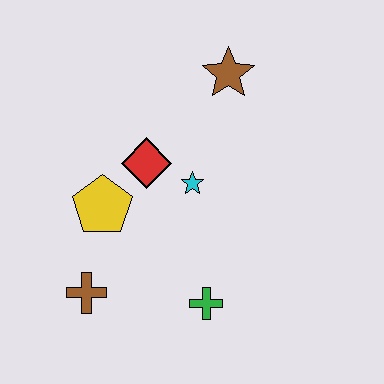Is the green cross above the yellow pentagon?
No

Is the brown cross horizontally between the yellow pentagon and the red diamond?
No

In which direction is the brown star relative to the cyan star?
The brown star is above the cyan star.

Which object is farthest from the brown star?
The brown cross is farthest from the brown star.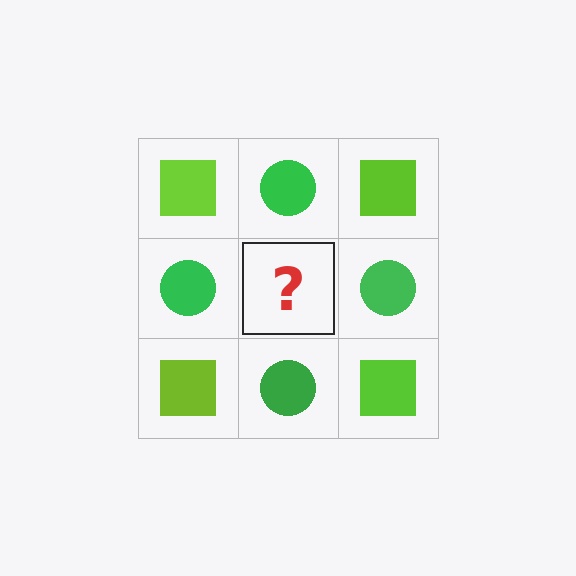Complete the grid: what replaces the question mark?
The question mark should be replaced with a lime square.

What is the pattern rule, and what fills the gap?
The rule is that it alternates lime square and green circle in a checkerboard pattern. The gap should be filled with a lime square.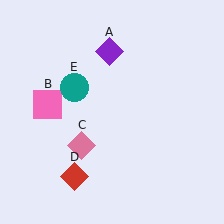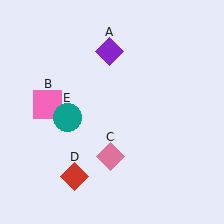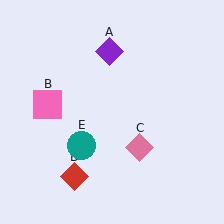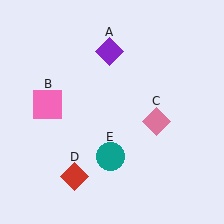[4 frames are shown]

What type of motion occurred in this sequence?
The pink diamond (object C), teal circle (object E) rotated counterclockwise around the center of the scene.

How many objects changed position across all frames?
2 objects changed position: pink diamond (object C), teal circle (object E).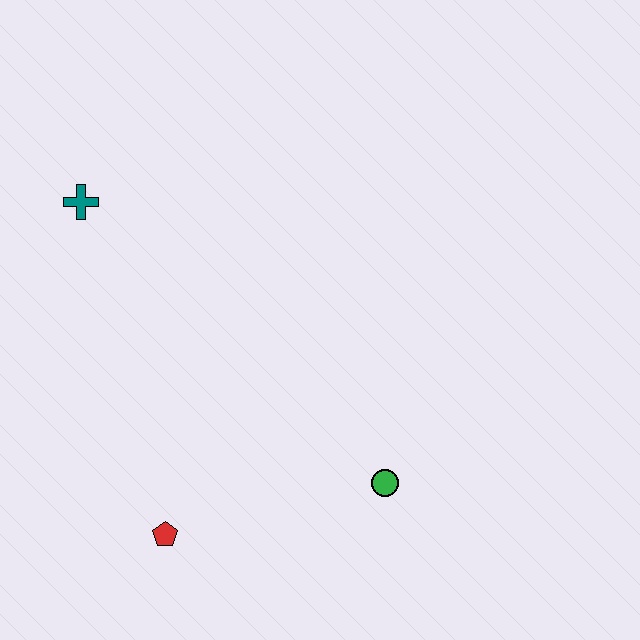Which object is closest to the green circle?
The red pentagon is closest to the green circle.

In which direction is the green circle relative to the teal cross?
The green circle is to the right of the teal cross.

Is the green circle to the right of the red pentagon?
Yes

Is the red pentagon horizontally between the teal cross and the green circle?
Yes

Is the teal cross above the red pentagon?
Yes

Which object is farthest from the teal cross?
The green circle is farthest from the teal cross.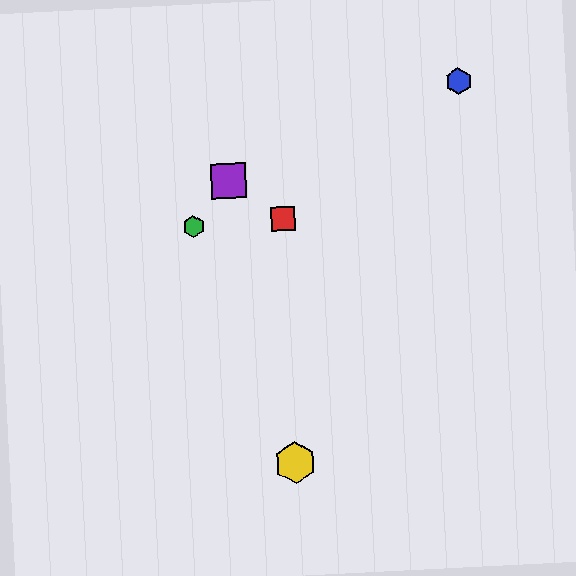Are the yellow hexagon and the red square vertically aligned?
Yes, both are at x≈296.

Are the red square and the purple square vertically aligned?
No, the red square is at x≈283 and the purple square is at x≈228.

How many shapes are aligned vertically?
2 shapes (the red square, the yellow hexagon) are aligned vertically.